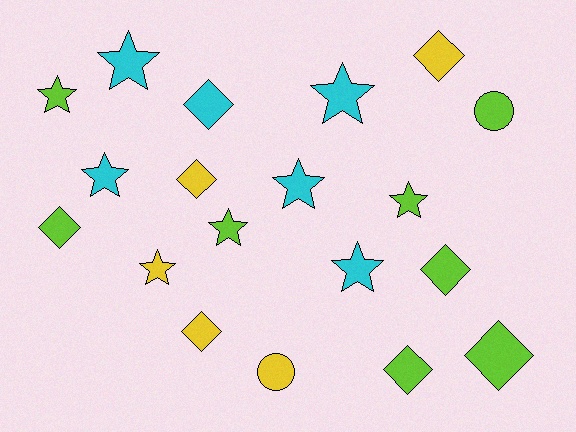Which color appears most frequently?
Lime, with 8 objects.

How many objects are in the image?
There are 19 objects.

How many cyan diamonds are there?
There is 1 cyan diamond.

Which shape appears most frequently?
Star, with 9 objects.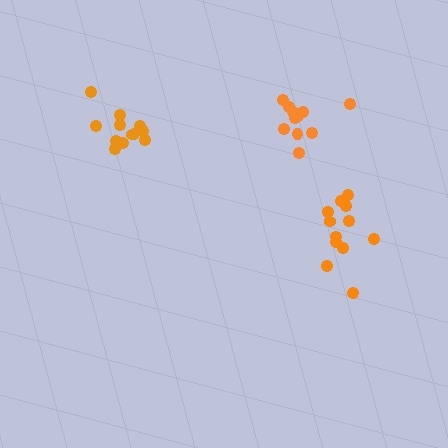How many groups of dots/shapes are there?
There are 3 groups.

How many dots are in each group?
Group 1: 12 dots, Group 2: 12 dots, Group 3: 11 dots (35 total).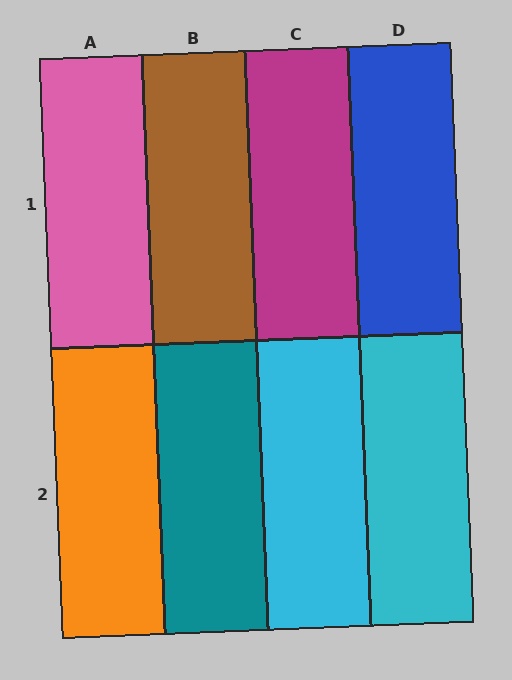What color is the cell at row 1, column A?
Pink.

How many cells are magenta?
1 cell is magenta.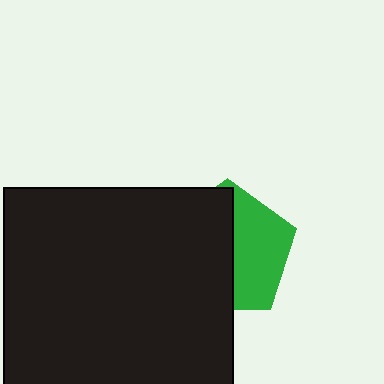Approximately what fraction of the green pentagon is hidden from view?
Roughly 55% of the green pentagon is hidden behind the black rectangle.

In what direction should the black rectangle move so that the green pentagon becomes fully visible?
The black rectangle should move left. That is the shortest direction to clear the overlap and leave the green pentagon fully visible.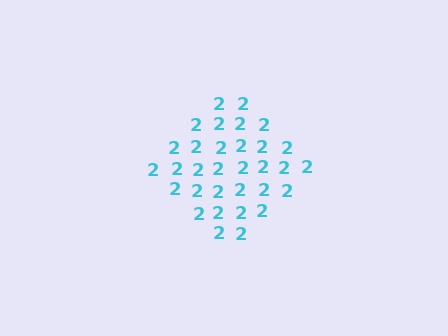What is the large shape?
The large shape is a diamond.